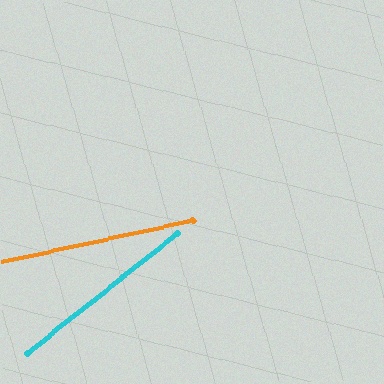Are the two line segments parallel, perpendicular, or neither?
Neither parallel nor perpendicular — they differ by about 26°.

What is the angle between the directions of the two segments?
Approximately 26 degrees.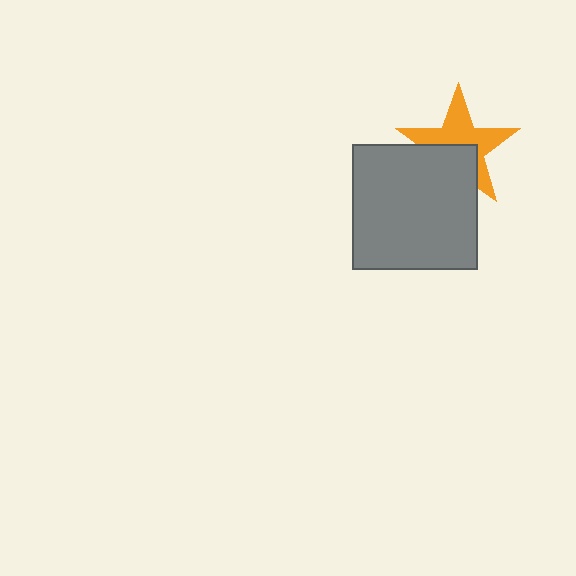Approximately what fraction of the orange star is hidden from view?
Roughly 40% of the orange star is hidden behind the gray square.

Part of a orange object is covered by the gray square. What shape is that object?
It is a star.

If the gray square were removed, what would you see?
You would see the complete orange star.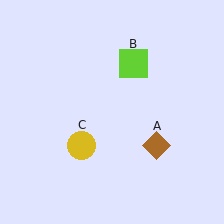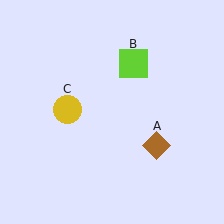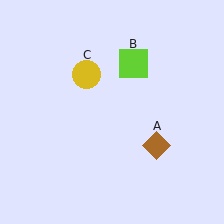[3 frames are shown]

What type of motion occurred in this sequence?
The yellow circle (object C) rotated clockwise around the center of the scene.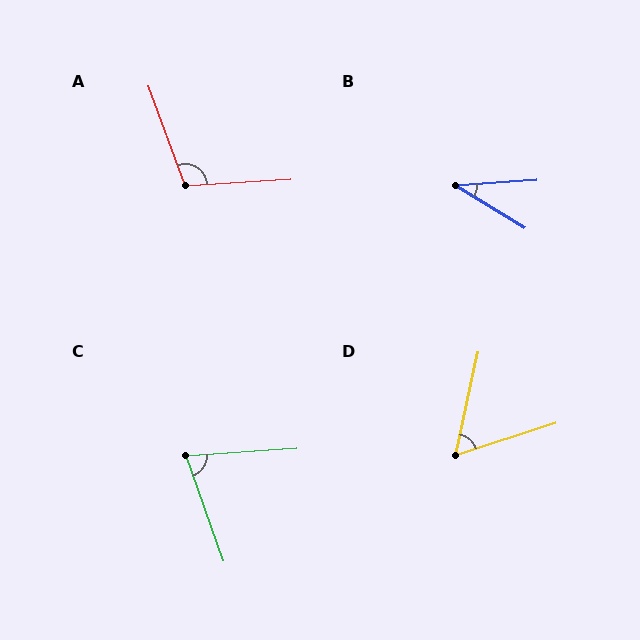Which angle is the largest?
A, at approximately 106 degrees.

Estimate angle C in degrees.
Approximately 74 degrees.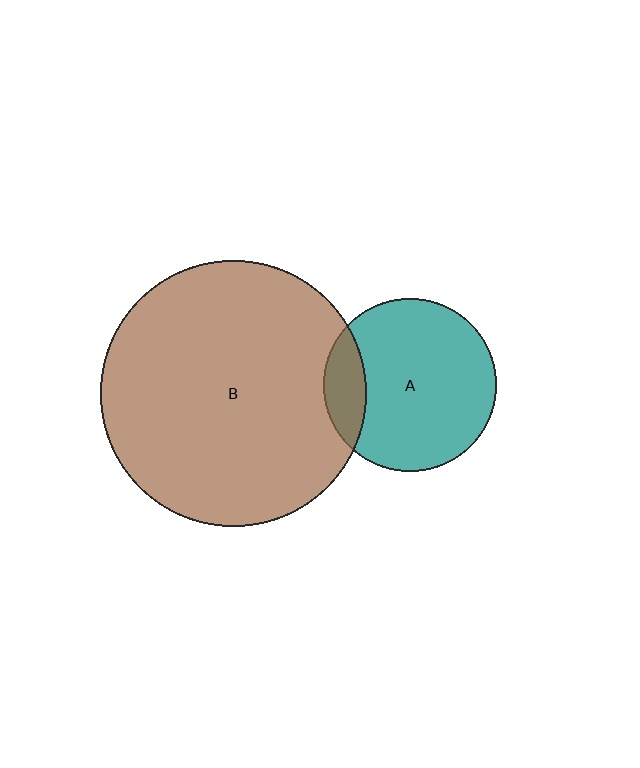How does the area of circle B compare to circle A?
Approximately 2.3 times.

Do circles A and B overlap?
Yes.